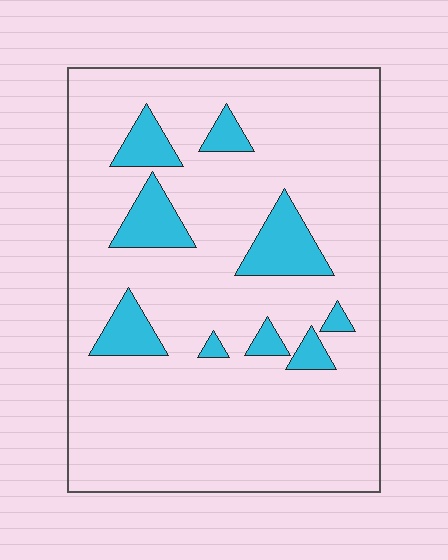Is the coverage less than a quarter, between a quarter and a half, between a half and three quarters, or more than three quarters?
Less than a quarter.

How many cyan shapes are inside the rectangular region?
9.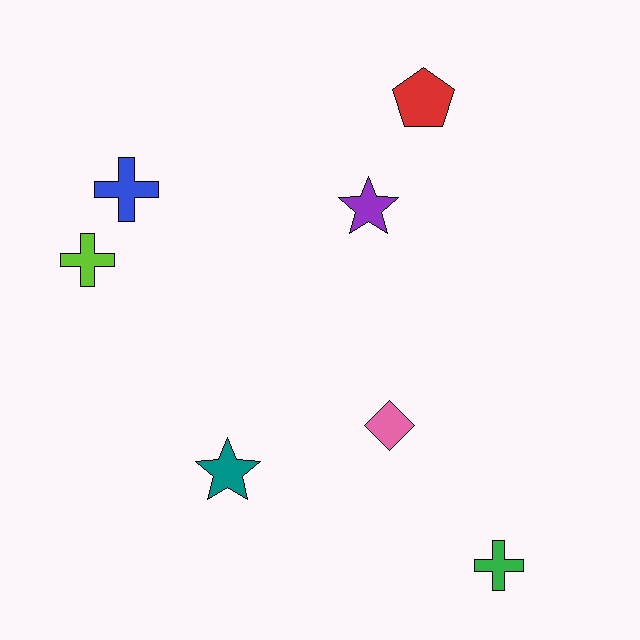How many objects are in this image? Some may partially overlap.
There are 7 objects.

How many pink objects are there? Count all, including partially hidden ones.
There is 1 pink object.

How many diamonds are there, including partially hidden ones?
There is 1 diamond.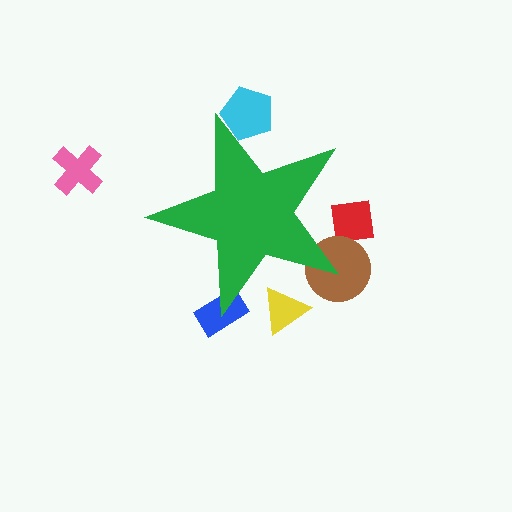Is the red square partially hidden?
Yes, the red square is partially hidden behind the green star.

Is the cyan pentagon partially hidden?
Yes, the cyan pentagon is partially hidden behind the green star.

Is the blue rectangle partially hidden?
Yes, the blue rectangle is partially hidden behind the green star.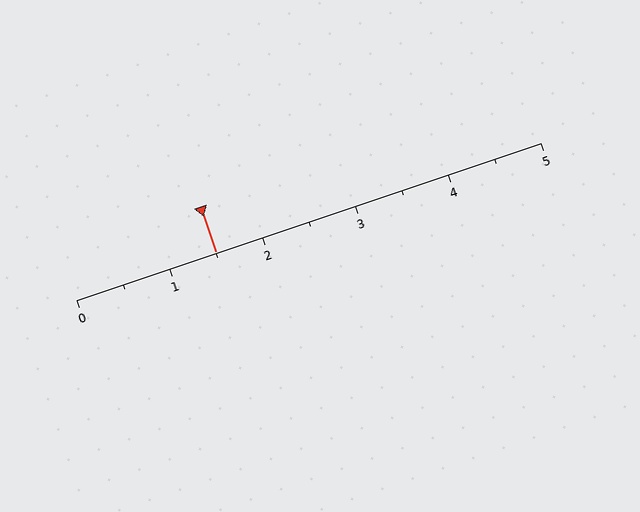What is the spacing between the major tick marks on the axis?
The major ticks are spaced 1 apart.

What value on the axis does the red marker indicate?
The marker indicates approximately 1.5.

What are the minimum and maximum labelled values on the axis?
The axis runs from 0 to 5.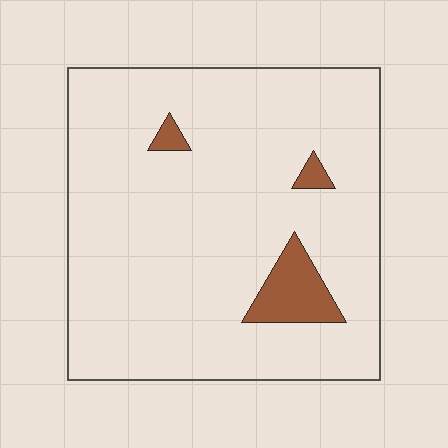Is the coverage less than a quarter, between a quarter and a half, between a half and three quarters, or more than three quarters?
Less than a quarter.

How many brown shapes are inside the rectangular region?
3.